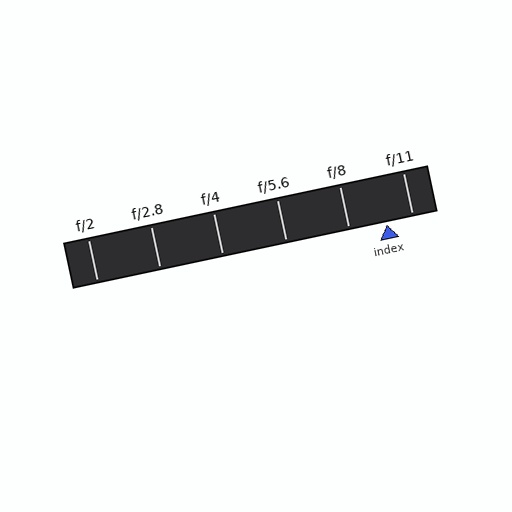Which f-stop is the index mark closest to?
The index mark is closest to f/11.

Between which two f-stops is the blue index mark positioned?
The index mark is between f/8 and f/11.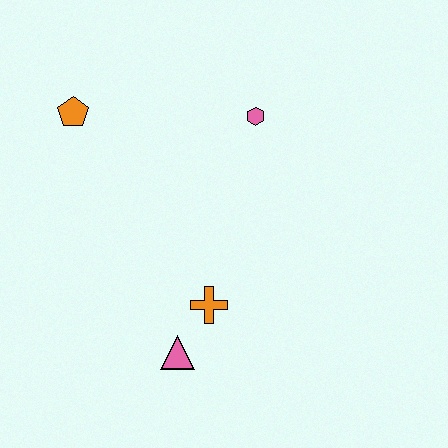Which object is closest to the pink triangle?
The orange cross is closest to the pink triangle.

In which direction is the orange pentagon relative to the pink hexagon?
The orange pentagon is to the left of the pink hexagon.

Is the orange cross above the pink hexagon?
No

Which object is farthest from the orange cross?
The orange pentagon is farthest from the orange cross.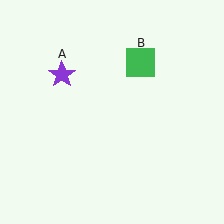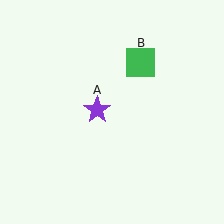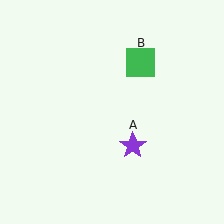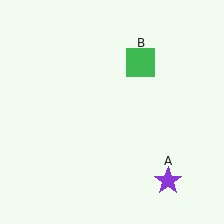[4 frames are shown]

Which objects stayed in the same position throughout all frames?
Green square (object B) remained stationary.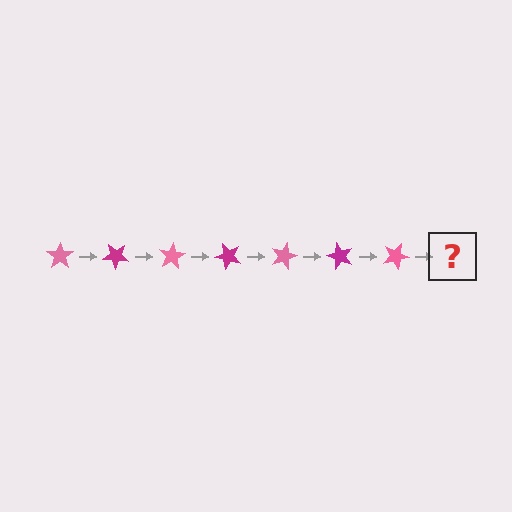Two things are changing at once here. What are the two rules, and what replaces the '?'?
The two rules are that it rotates 40 degrees each step and the color cycles through pink and magenta. The '?' should be a magenta star, rotated 280 degrees from the start.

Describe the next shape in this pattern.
It should be a magenta star, rotated 280 degrees from the start.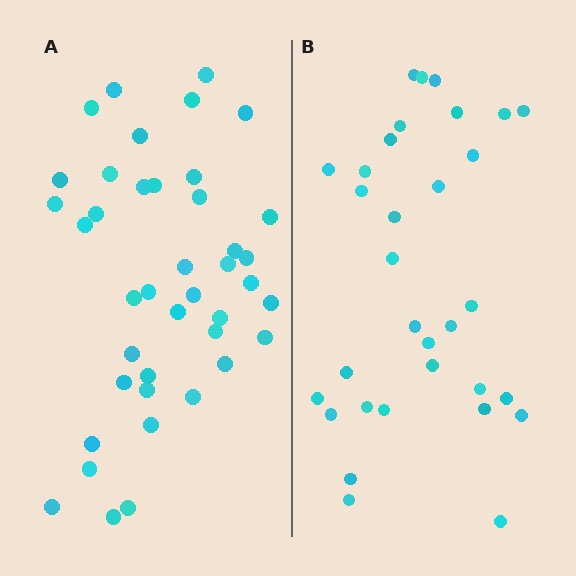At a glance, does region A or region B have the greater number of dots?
Region A (the left region) has more dots.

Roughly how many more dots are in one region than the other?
Region A has roughly 8 or so more dots than region B.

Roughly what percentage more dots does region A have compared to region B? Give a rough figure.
About 30% more.